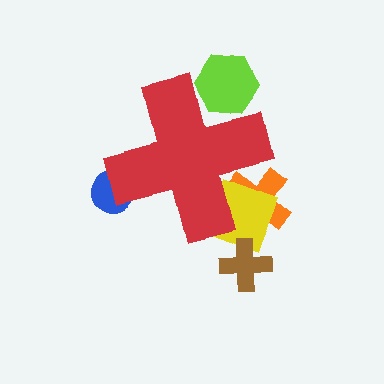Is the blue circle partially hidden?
Yes, the blue circle is partially hidden behind the red cross.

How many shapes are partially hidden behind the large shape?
4 shapes are partially hidden.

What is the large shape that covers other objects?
A red cross.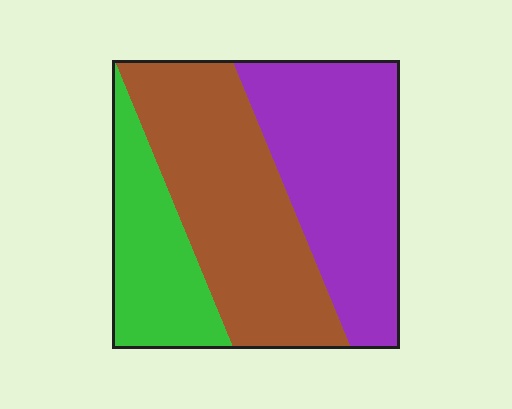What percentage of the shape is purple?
Purple covers about 40% of the shape.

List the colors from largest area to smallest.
From largest to smallest: brown, purple, green.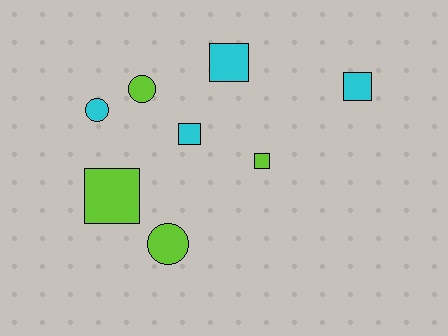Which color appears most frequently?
Lime, with 4 objects.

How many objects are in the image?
There are 8 objects.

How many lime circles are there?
There are 2 lime circles.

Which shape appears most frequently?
Square, with 5 objects.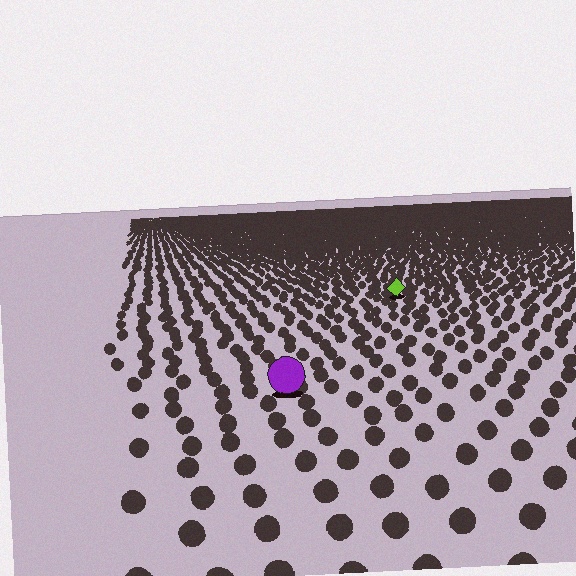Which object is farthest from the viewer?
The lime diamond is farthest from the viewer. It appears smaller and the ground texture around it is denser.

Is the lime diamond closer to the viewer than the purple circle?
No. The purple circle is closer — you can tell from the texture gradient: the ground texture is coarser near it.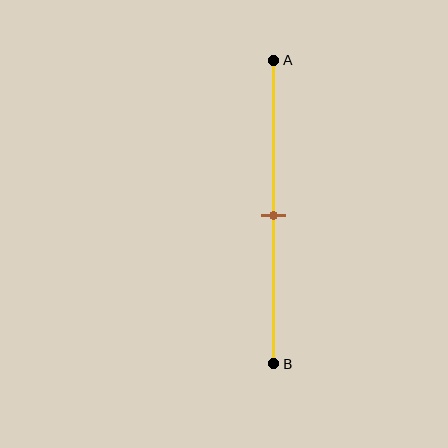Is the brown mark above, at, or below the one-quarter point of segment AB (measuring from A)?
The brown mark is below the one-quarter point of segment AB.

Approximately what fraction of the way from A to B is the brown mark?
The brown mark is approximately 50% of the way from A to B.